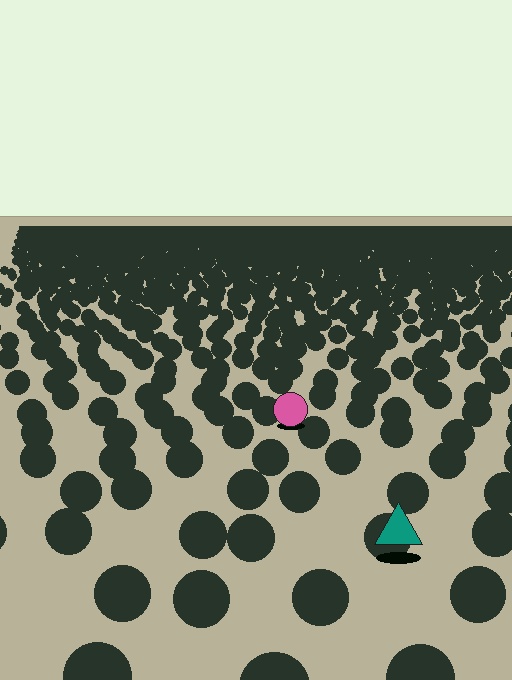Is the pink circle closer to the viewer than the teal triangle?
No. The teal triangle is closer — you can tell from the texture gradient: the ground texture is coarser near it.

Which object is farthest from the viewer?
The pink circle is farthest from the viewer. It appears smaller and the ground texture around it is denser.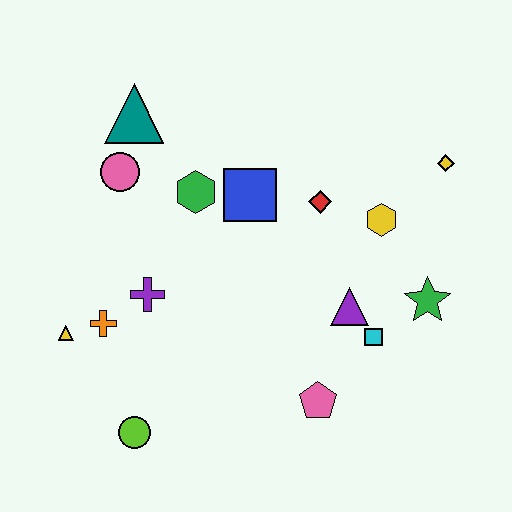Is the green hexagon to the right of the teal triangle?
Yes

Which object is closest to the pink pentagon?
The cyan square is closest to the pink pentagon.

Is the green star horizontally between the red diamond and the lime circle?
No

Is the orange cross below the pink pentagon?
No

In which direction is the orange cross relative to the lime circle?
The orange cross is above the lime circle.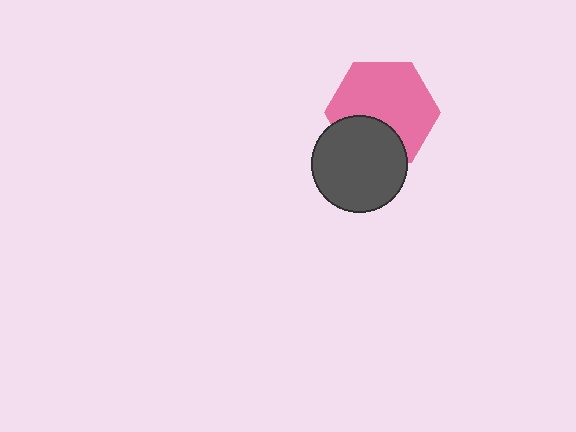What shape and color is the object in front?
The object in front is a dark gray circle.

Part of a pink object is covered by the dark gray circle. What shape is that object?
It is a hexagon.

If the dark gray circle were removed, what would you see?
You would see the complete pink hexagon.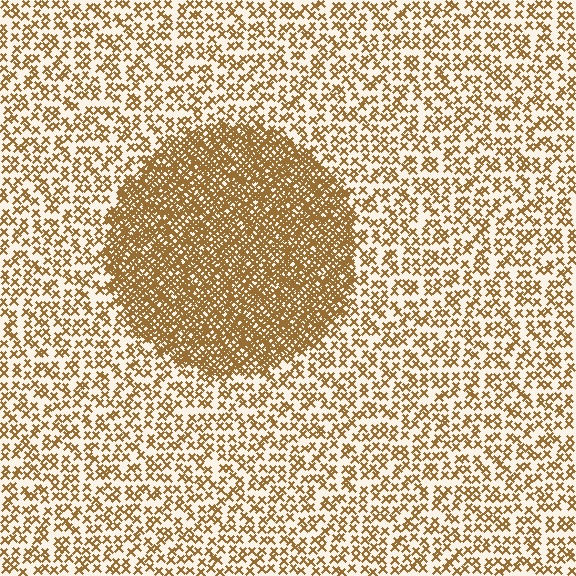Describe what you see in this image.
The image contains small brown elements arranged at two different densities. A circle-shaped region is visible where the elements are more densely packed than the surrounding area.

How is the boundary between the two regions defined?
The boundary is defined by a change in element density (approximately 2.7x ratio). All elements are the same color, size, and shape.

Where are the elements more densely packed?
The elements are more densely packed inside the circle boundary.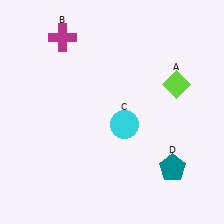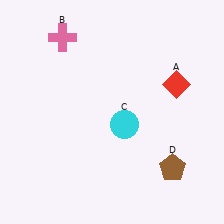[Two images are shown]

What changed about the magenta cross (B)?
In Image 1, B is magenta. In Image 2, it changed to pink.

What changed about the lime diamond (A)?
In Image 1, A is lime. In Image 2, it changed to red.